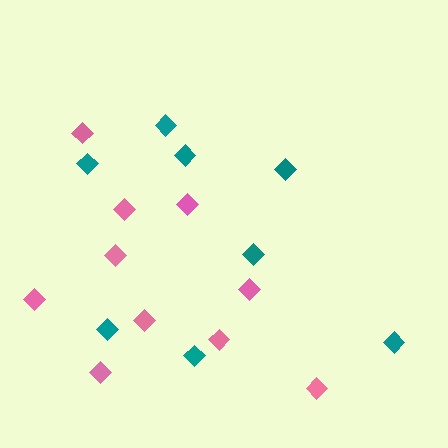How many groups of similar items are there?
There are 2 groups: one group of pink diamonds (10) and one group of teal diamonds (8).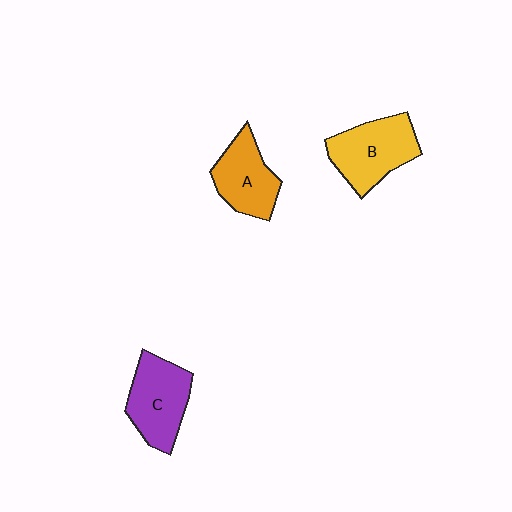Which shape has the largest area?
Shape B (yellow).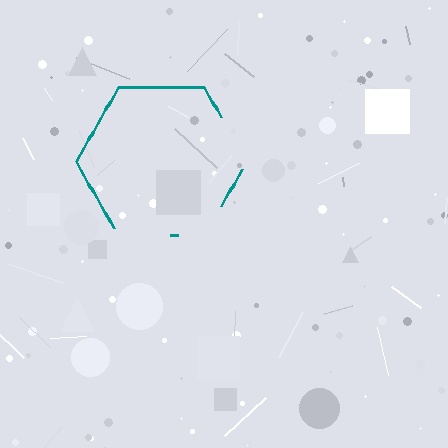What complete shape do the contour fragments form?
The contour fragments form a hexagon.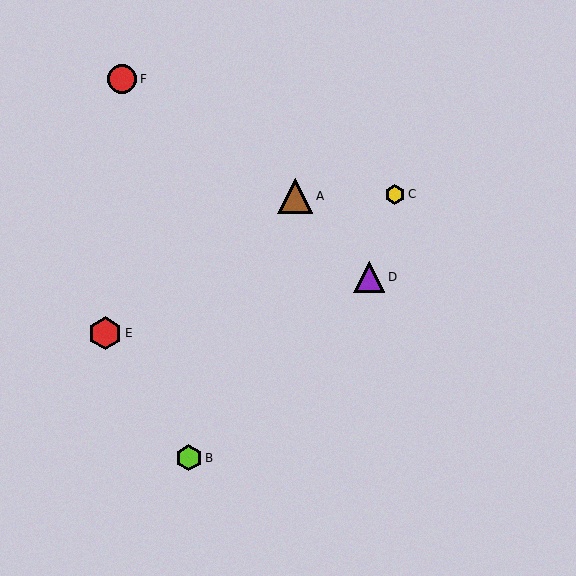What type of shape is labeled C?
Shape C is a yellow hexagon.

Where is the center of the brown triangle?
The center of the brown triangle is at (295, 196).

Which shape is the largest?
The brown triangle (labeled A) is the largest.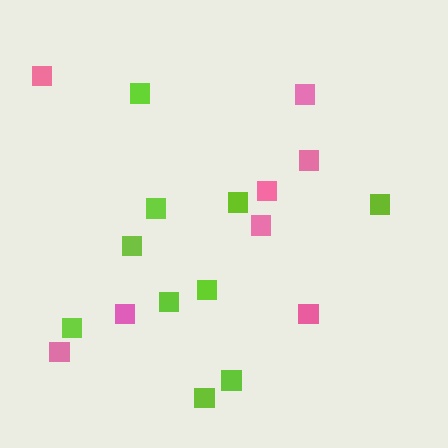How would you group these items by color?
There are 2 groups: one group of pink squares (8) and one group of lime squares (10).